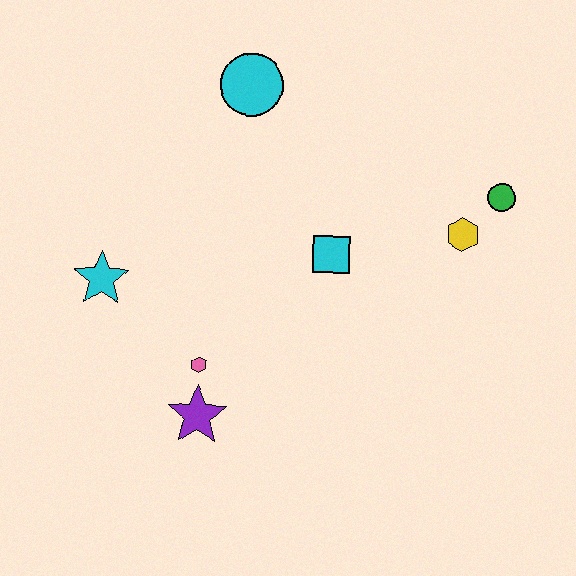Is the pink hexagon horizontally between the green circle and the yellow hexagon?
No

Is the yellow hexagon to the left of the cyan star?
No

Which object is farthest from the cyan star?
The green circle is farthest from the cyan star.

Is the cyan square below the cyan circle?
Yes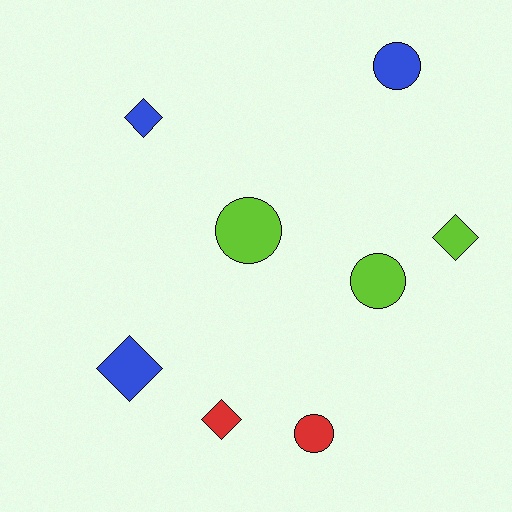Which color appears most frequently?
Lime, with 3 objects.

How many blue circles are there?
There is 1 blue circle.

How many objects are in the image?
There are 8 objects.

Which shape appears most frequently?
Diamond, with 4 objects.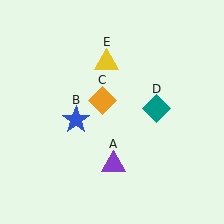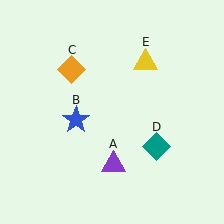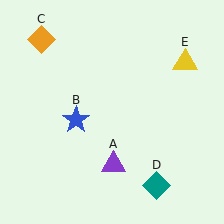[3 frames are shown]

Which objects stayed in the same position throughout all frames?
Purple triangle (object A) and blue star (object B) remained stationary.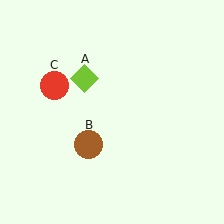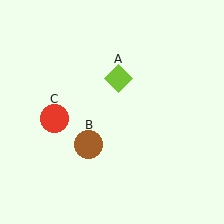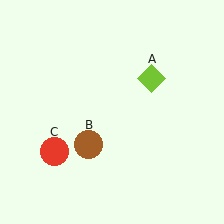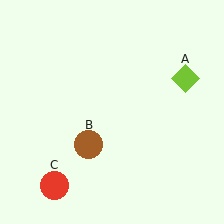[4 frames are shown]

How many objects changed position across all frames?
2 objects changed position: lime diamond (object A), red circle (object C).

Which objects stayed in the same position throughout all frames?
Brown circle (object B) remained stationary.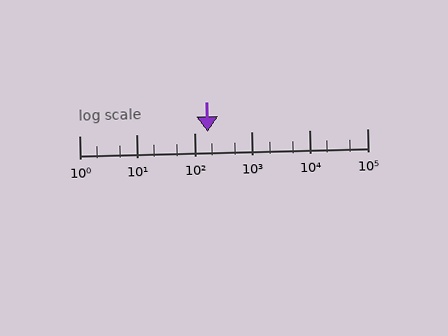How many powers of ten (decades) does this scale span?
The scale spans 5 decades, from 1 to 100000.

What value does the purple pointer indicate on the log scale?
The pointer indicates approximately 170.